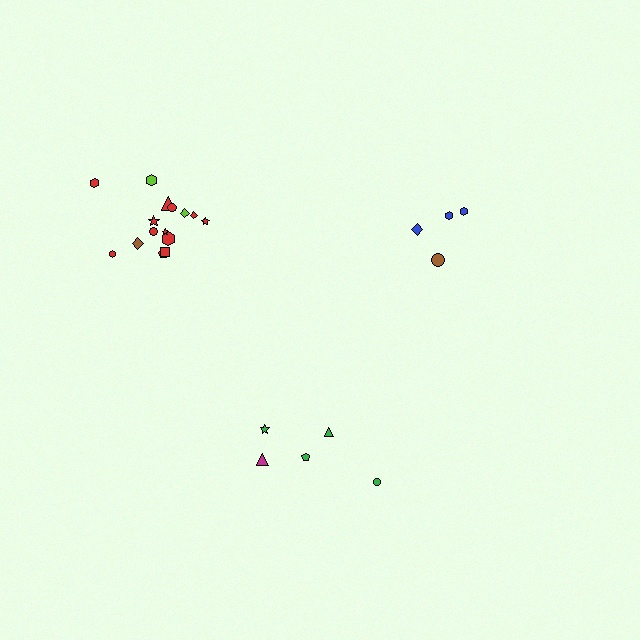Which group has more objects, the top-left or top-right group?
The top-left group.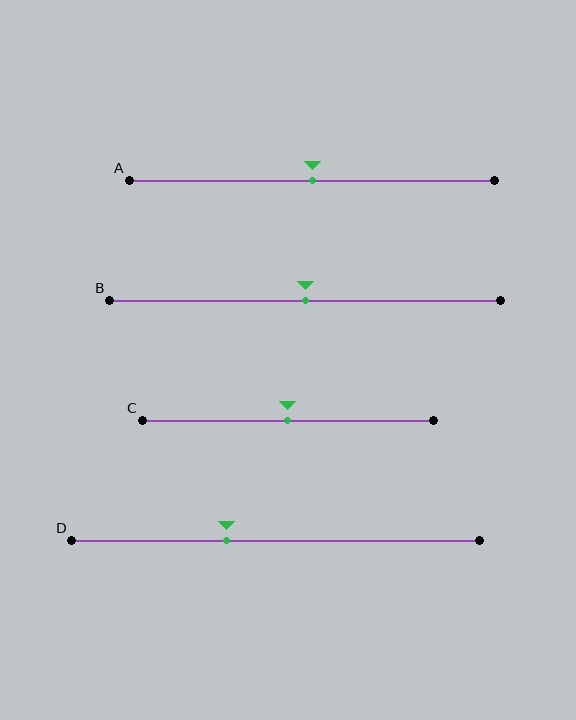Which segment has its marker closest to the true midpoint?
Segment A has its marker closest to the true midpoint.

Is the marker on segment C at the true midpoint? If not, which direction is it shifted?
Yes, the marker on segment C is at the true midpoint.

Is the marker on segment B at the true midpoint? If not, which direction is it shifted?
Yes, the marker on segment B is at the true midpoint.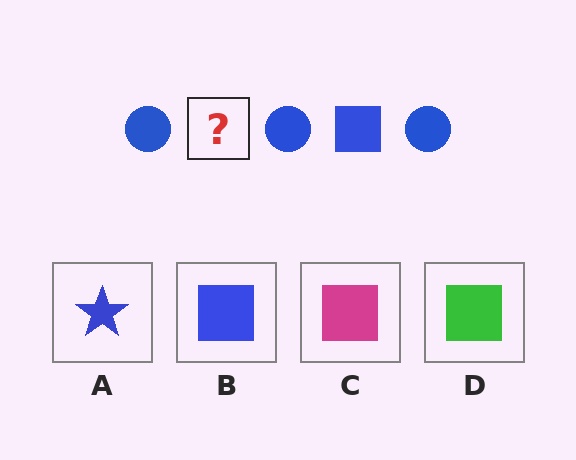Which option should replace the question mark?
Option B.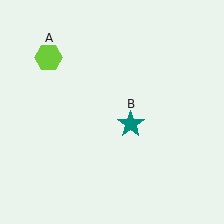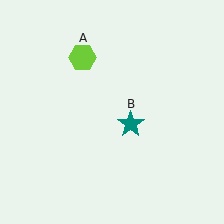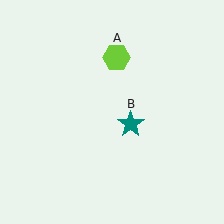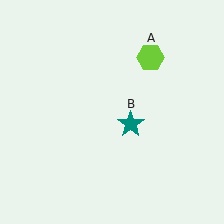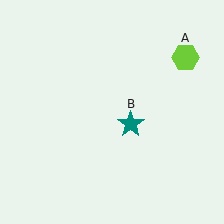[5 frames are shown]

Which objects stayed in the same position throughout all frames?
Teal star (object B) remained stationary.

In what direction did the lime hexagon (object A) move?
The lime hexagon (object A) moved right.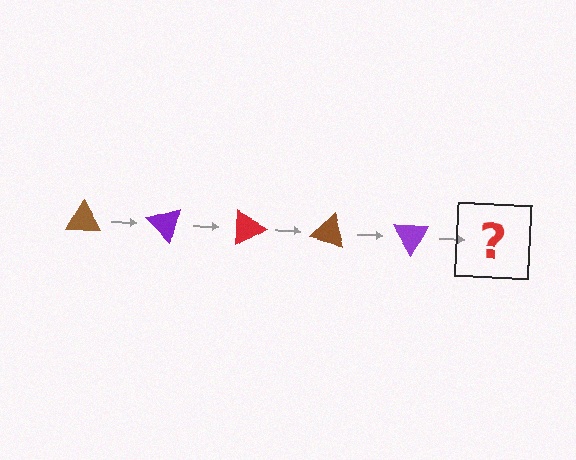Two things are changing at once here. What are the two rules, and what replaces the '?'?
The two rules are that it rotates 45 degrees each step and the color cycles through brown, purple, and red. The '?' should be a red triangle, rotated 225 degrees from the start.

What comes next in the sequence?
The next element should be a red triangle, rotated 225 degrees from the start.